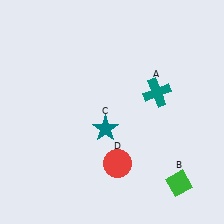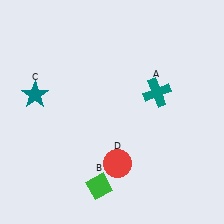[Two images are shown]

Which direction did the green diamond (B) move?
The green diamond (B) moved left.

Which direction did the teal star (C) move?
The teal star (C) moved left.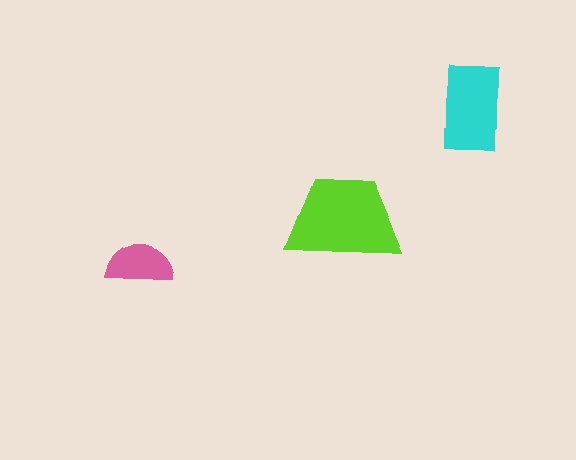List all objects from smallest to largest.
The pink semicircle, the cyan rectangle, the lime trapezoid.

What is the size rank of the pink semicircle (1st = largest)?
3rd.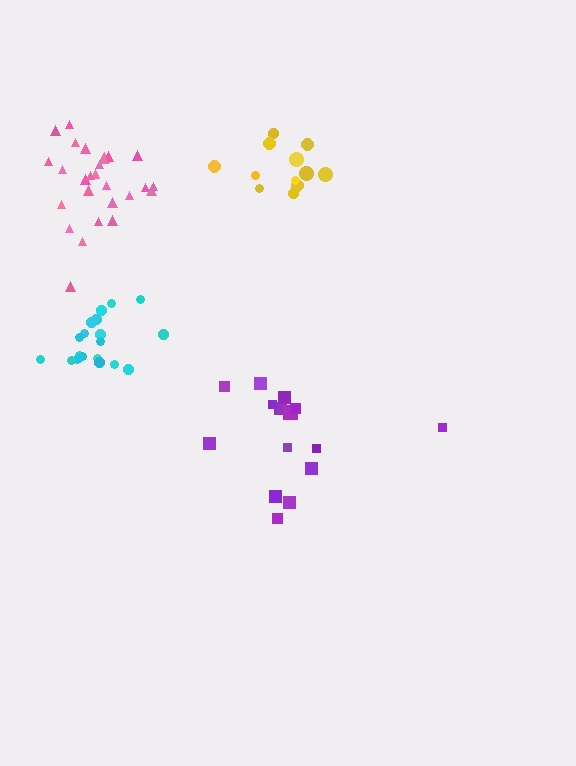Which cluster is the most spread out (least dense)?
Purple.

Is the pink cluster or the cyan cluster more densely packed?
Cyan.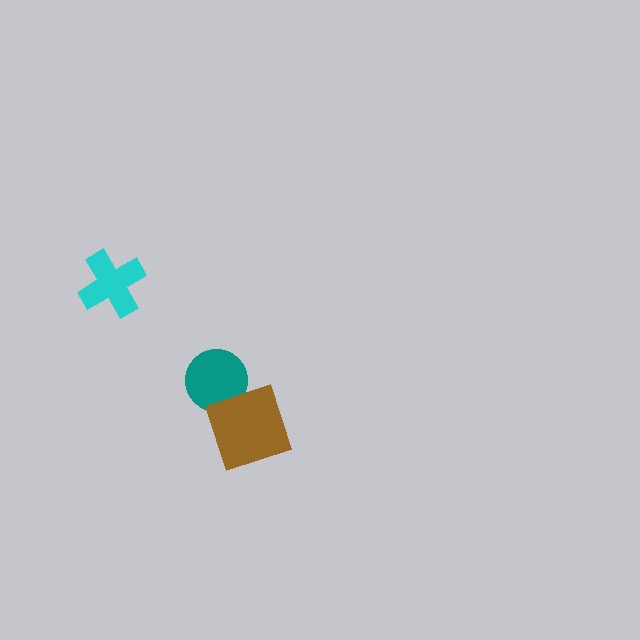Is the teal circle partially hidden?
Yes, it is partially covered by another shape.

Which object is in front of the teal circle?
The brown square is in front of the teal circle.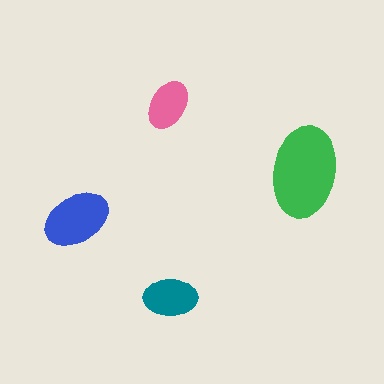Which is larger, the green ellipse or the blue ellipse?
The green one.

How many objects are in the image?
There are 4 objects in the image.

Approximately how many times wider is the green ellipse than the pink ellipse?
About 2 times wider.